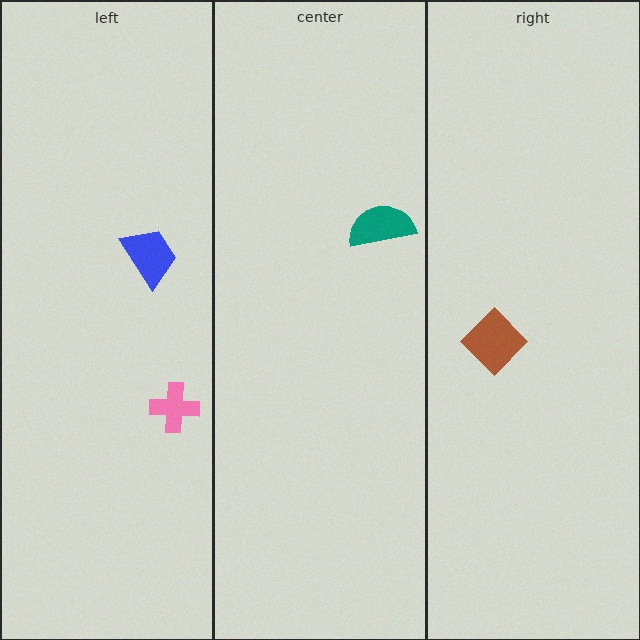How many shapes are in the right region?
1.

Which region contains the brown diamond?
The right region.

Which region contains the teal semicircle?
The center region.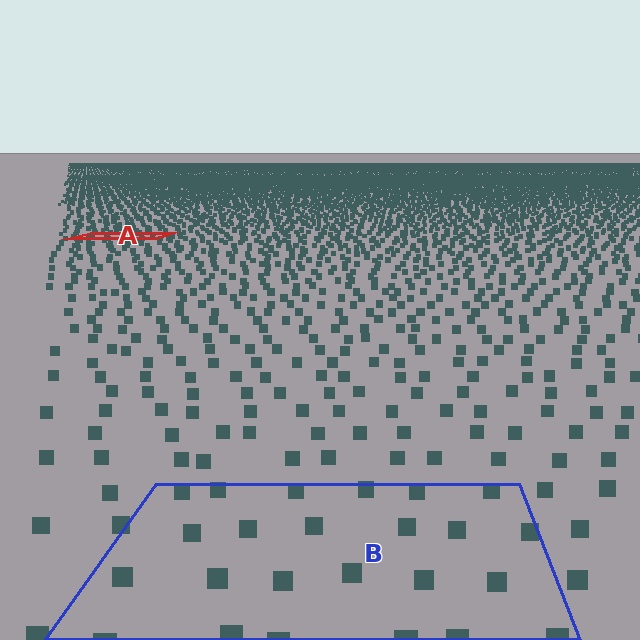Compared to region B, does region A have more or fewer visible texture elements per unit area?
Region A has more texture elements per unit area — they are packed more densely because it is farther away.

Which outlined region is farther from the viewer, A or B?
Region A is farther from the viewer — the texture elements inside it appear smaller and more densely packed.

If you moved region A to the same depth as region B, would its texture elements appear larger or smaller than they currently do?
They would appear larger. At a closer depth, the same texture elements are projected at a bigger on-screen size.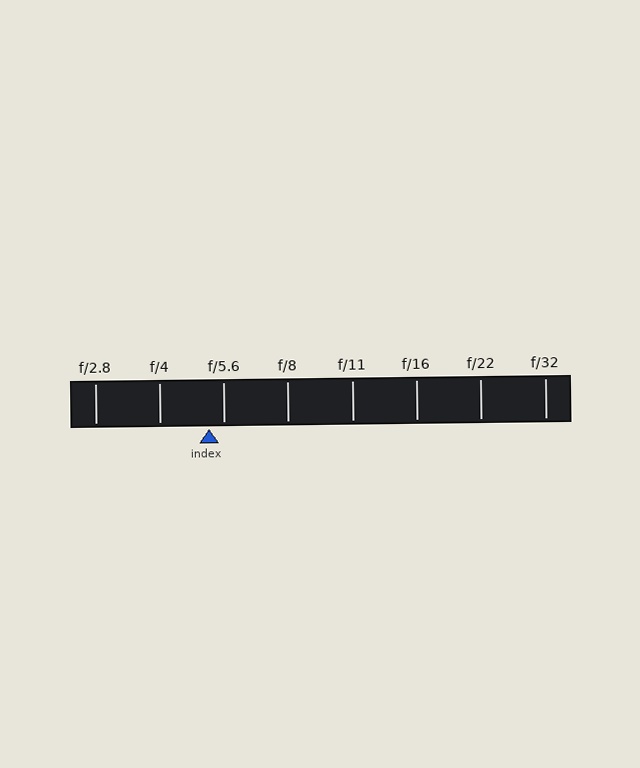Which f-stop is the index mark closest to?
The index mark is closest to f/5.6.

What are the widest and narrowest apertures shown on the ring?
The widest aperture shown is f/2.8 and the narrowest is f/32.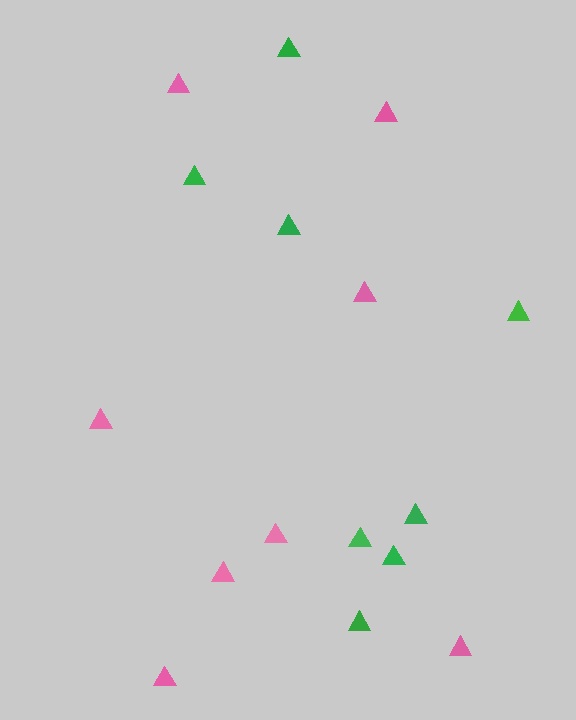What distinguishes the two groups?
There are 2 groups: one group of green triangles (8) and one group of pink triangles (8).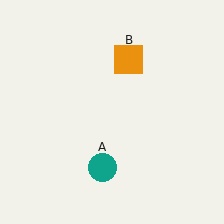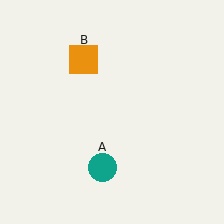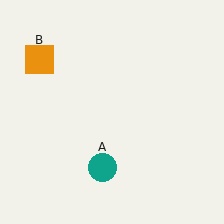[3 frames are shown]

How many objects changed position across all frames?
1 object changed position: orange square (object B).